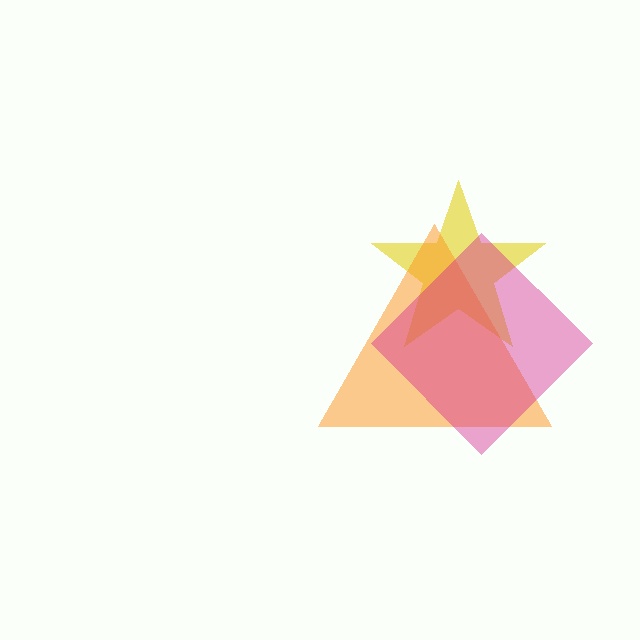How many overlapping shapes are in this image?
There are 3 overlapping shapes in the image.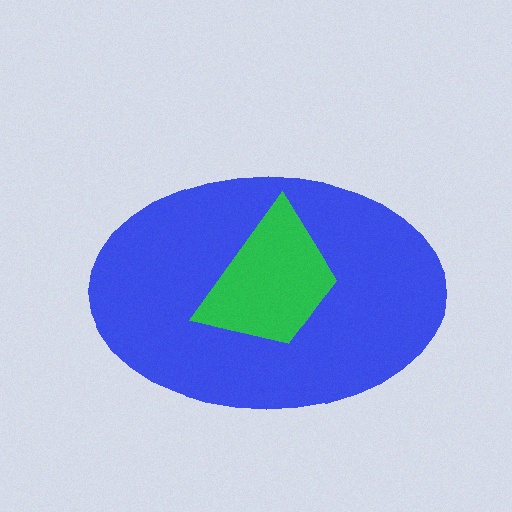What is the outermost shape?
The blue ellipse.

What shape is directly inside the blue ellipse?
The green trapezoid.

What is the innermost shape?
The green trapezoid.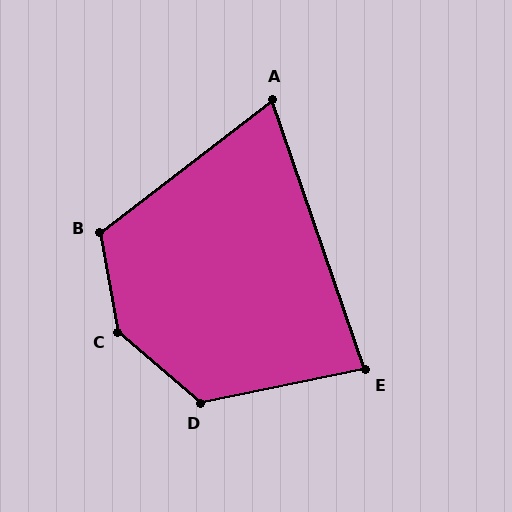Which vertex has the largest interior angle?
C, at approximately 141 degrees.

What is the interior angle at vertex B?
Approximately 118 degrees (obtuse).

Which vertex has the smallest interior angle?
A, at approximately 71 degrees.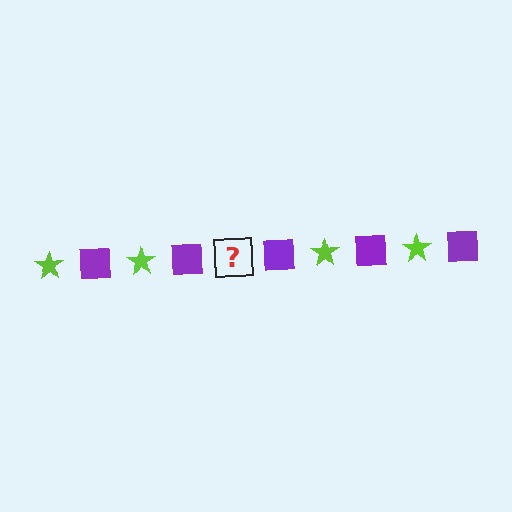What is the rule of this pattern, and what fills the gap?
The rule is that the pattern alternates between lime star and purple square. The gap should be filled with a lime star.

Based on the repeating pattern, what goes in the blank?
The blank should be a lime star.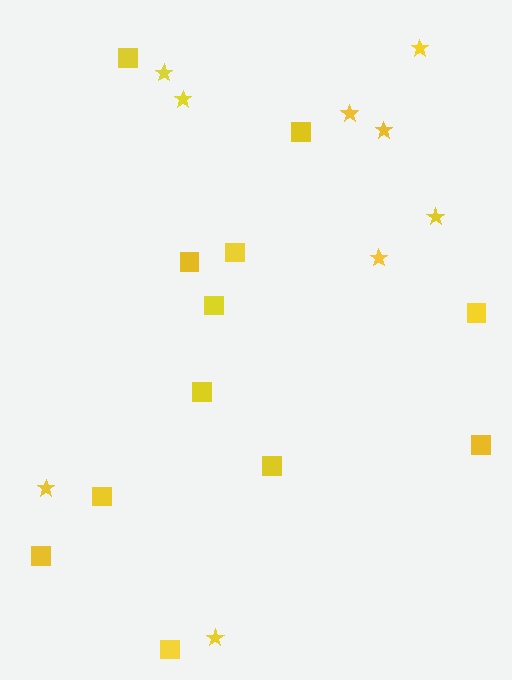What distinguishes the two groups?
There are 2 groups: one group of squares (12) and one group of stars (9).